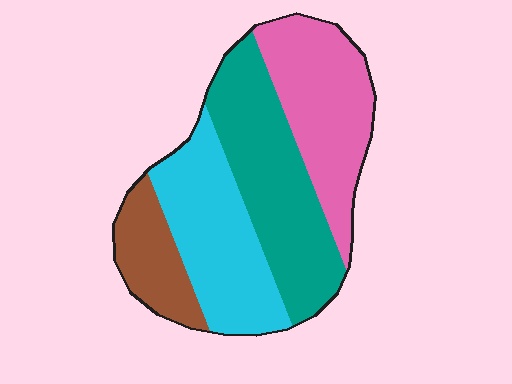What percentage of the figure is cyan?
Cyan takes up between a quarter and a half of the figure.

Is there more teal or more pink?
Teal.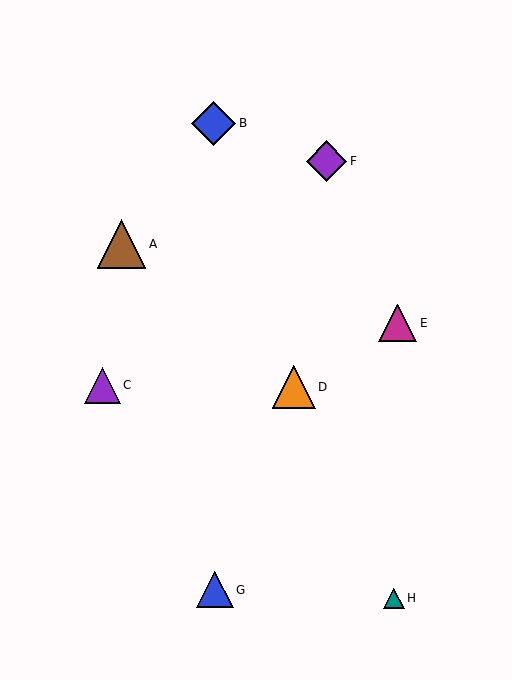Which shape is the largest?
The brown triangle (labeled A) is the largest.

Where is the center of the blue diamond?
The center of the blue diamond is at (213, 123).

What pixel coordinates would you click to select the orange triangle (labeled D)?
Click at (294, 387) to select the orange triangle D.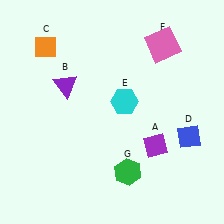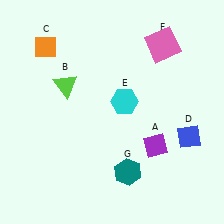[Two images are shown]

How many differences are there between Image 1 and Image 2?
There are 2 differences between the two images.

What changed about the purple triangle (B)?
In Image 1, B is purple. In Image 2, it changed to lime.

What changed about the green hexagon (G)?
In Image 1, G is green. In Image 2, it changed to teal.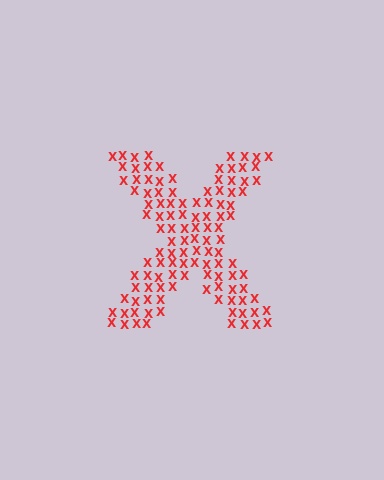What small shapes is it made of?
It is made of small letter X's.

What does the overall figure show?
The overall figure shows the letter X.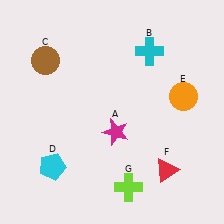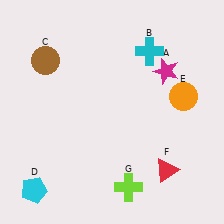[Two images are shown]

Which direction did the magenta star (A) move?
The magenta star (A) moved up.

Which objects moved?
The objects that moved are: the magenta star (A), the cyan pentagon (D).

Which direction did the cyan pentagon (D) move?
The cyan pentagon (D) moved down.